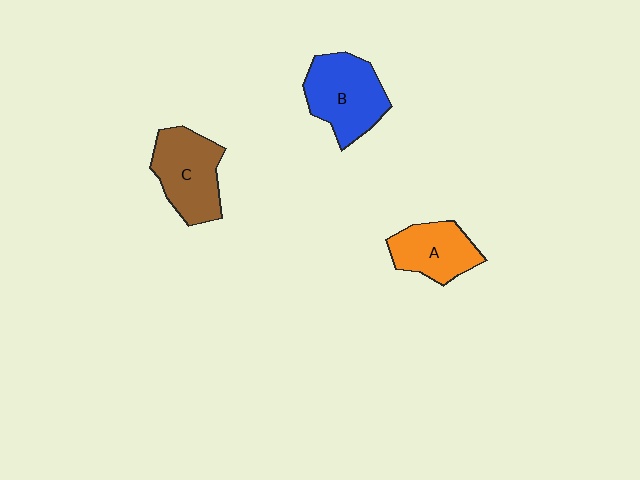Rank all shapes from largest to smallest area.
From largest to smallest: B (blue), C (brown), A (orange).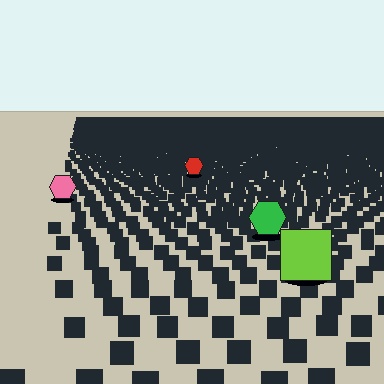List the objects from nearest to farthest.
From nearest to farthest: the lime square, the green hexagon, the pink hexagon, the red hexagon.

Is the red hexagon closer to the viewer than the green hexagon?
No. The green hexagon is closer — you can tell from the texture gradient: the ground texture is coarser near it.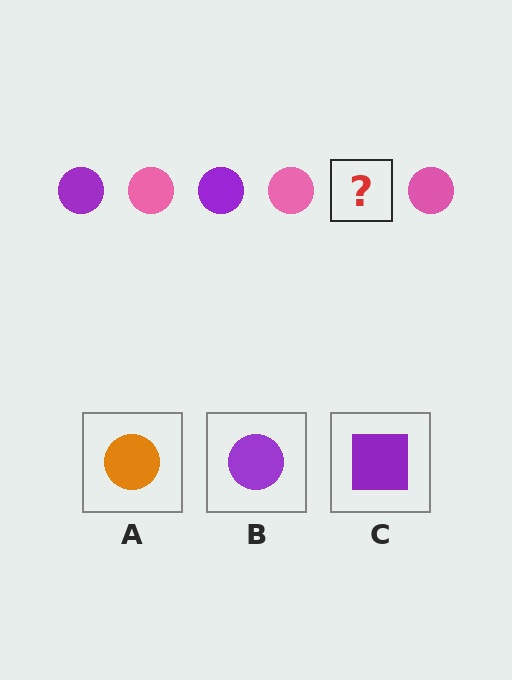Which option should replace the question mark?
Option B.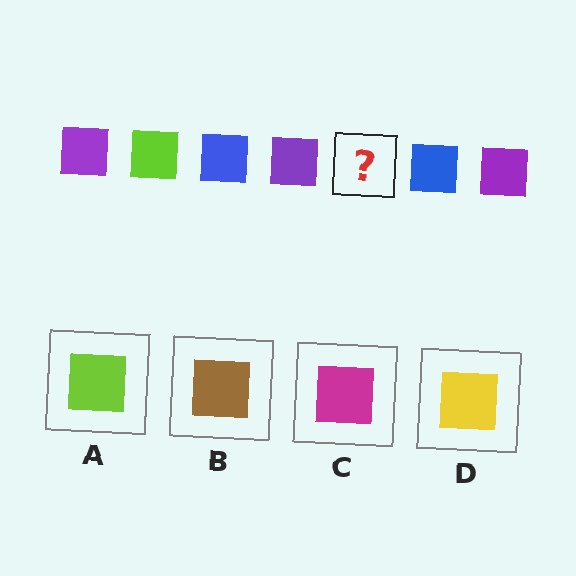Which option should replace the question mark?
Option A.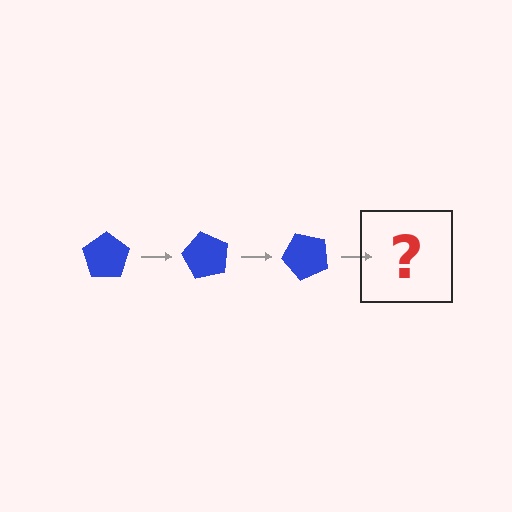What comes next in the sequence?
The next element should be a blue pentagon rotated 180 degrees.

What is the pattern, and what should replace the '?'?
The pattern is that the pentagon rotates 60 degrees each step. The '?' should be a blue pentagon rotated 180 degrees.